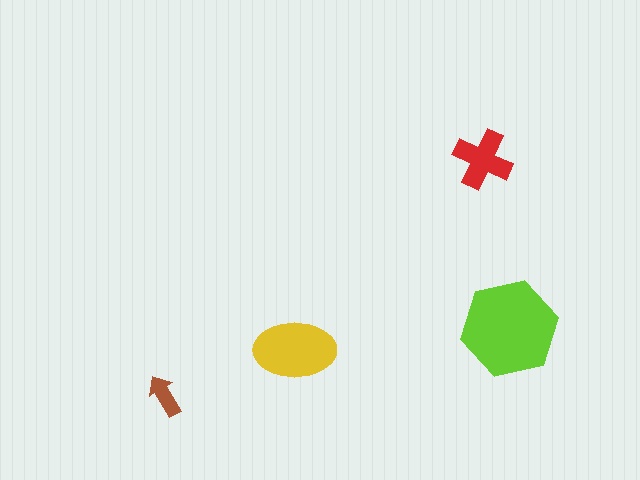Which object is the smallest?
The brown arrow.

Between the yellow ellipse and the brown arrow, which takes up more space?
The yellow ellipse.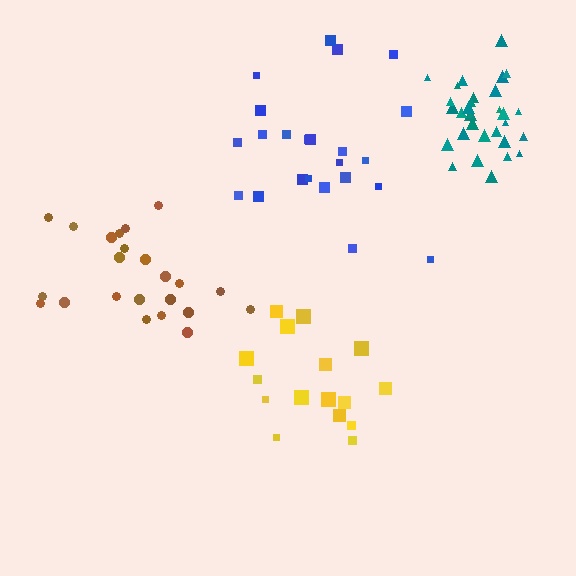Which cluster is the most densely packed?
Teal.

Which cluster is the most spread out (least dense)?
Yellow.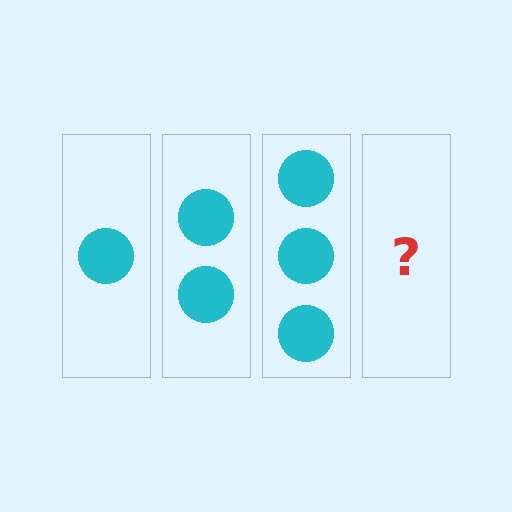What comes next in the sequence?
The next element should be 4 circles.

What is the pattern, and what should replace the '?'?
The pattern is that each step adds one more circle. The '?' should be 4 circles.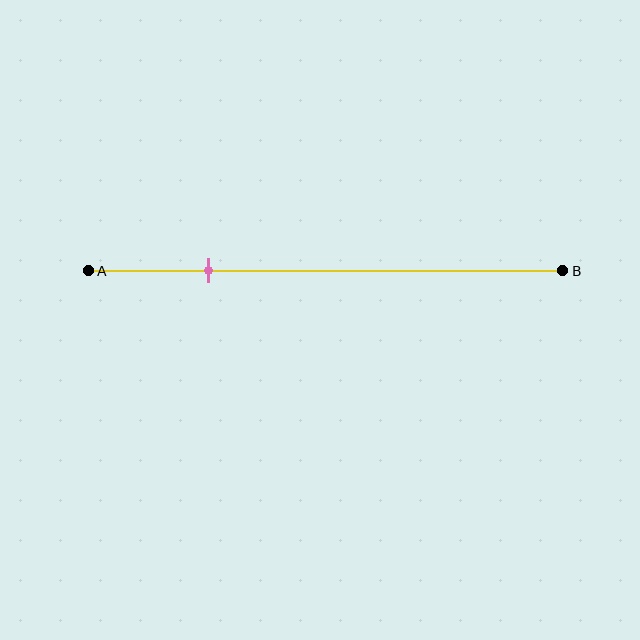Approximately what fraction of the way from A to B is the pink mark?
The pink mark is approximately 25% of the way from A to B.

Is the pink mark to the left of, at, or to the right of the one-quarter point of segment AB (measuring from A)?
The pink mark is approximately at the one-quarter point of segment AB.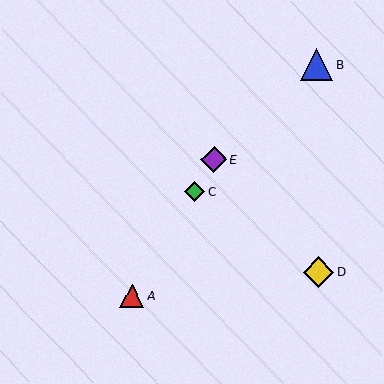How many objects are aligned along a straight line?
3 objects (A, C, E) are aligned along a straight line.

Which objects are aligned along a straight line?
Objects A, C, E are aligned along a straight line.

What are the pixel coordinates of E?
Object E is at (214, 160).